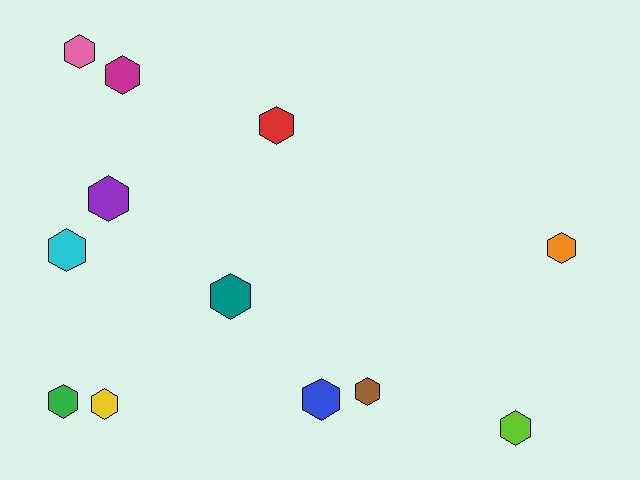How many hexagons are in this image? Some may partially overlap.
There are 12 hexagons.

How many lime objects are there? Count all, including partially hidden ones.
There is 1 lime object.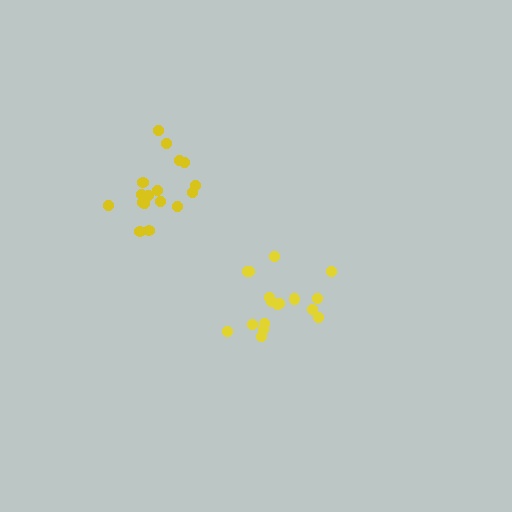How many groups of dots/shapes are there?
There are 2 groups.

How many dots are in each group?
Group 1: 17 dots, Group 2: 17 dots (34 total).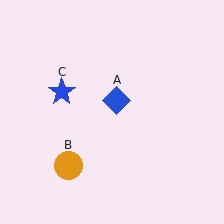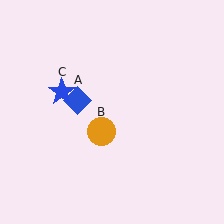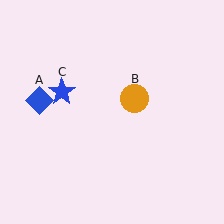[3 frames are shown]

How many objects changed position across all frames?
2 objects changed position: blue diamond (object A), orange circle (object B).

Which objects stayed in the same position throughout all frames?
Blue star (object C) remained stationary.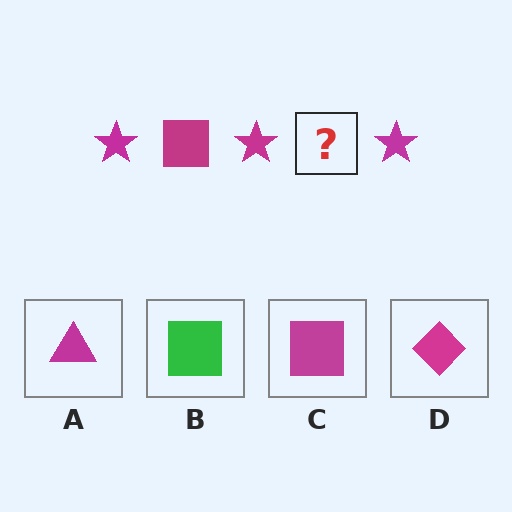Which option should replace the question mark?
Option C.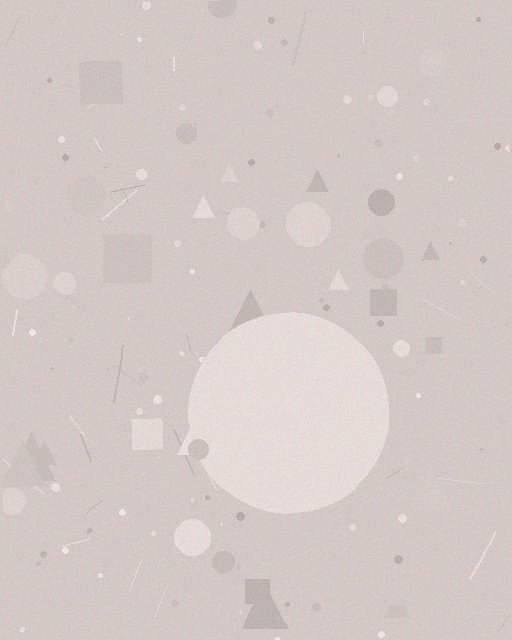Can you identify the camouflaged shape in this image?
The camouflaged shape is a circle.